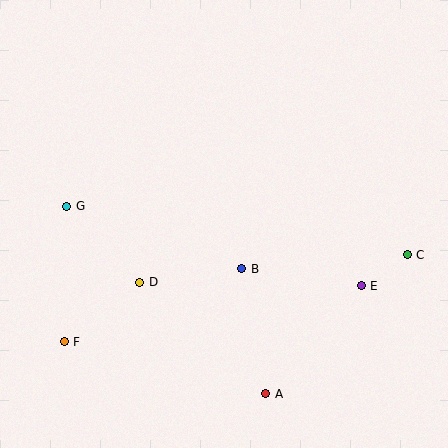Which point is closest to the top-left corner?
Point G is closest to the top-left corner.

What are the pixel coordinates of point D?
Point D is at (140, 282).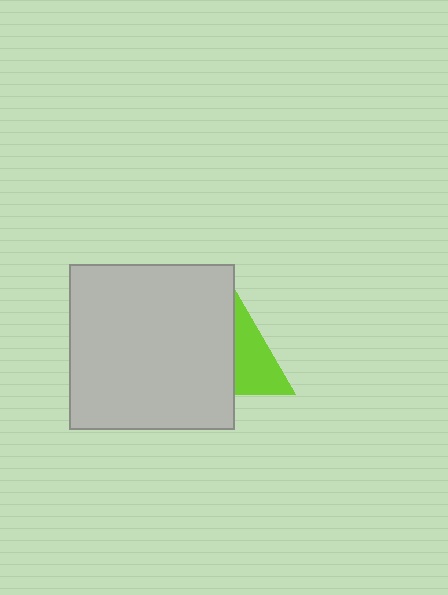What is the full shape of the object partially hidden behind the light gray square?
The partially hidden object is a lime triangle.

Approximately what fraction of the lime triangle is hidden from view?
Roughly 59% of the lime triangle is hidden behind the light gray square.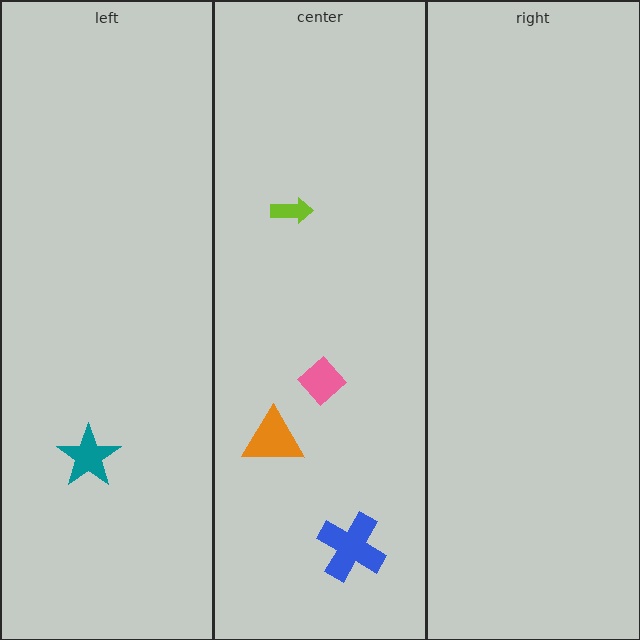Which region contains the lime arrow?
The center region.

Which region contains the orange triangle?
The center region.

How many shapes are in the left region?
1.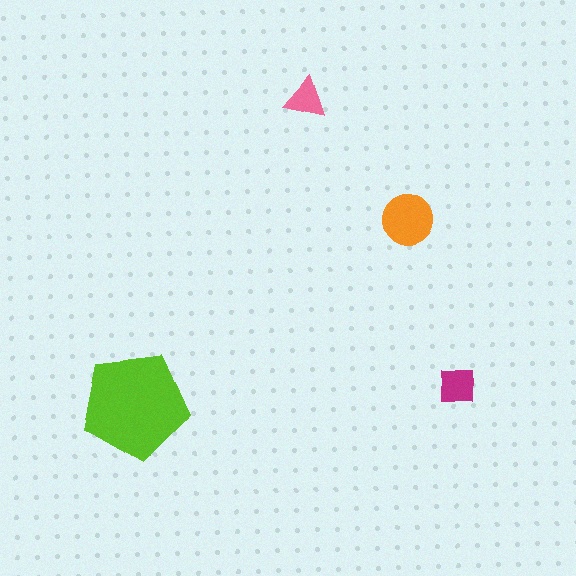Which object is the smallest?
The pink triangle.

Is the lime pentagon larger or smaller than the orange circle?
Larger.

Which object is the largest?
The lime pentagon.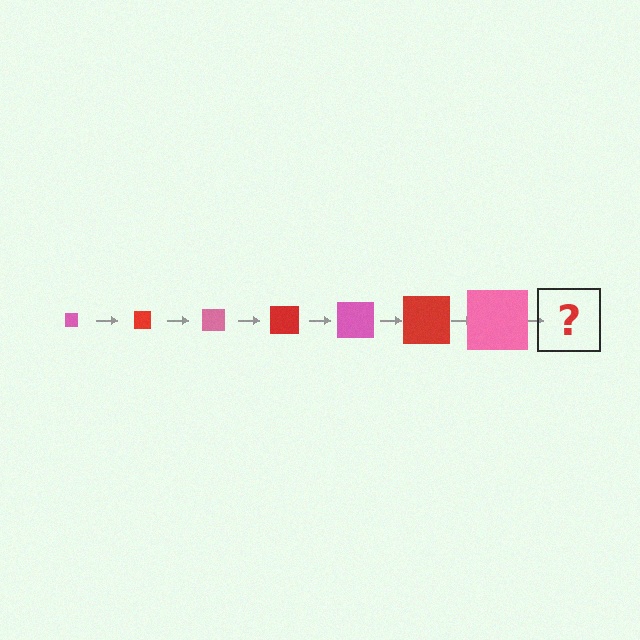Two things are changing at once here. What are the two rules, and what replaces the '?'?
The two rules are that the square grows larger each step and the color cycles through pink and red. The '?' should be a red square, larger than the previous one.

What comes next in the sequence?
The next element should be a red square, larger than the previous one.